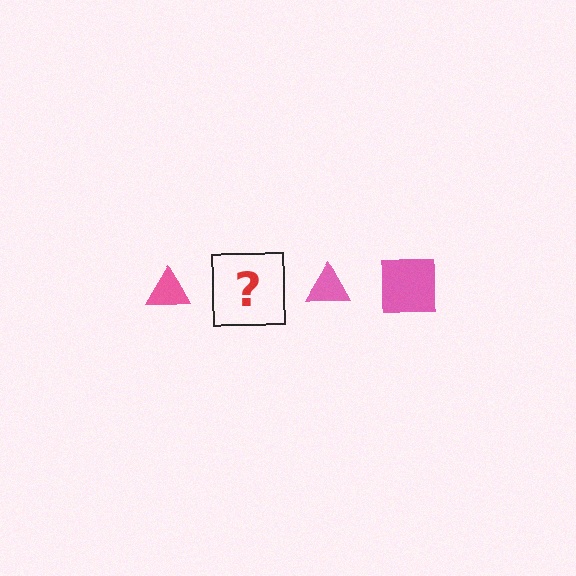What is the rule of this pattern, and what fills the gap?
The rule is that the pattern cycles through triangle, square shapes in pink. The gap should be filled with a pink square.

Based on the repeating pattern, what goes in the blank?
The blank should be a pink square.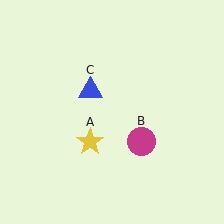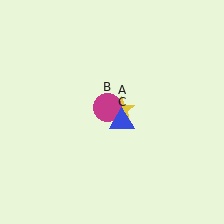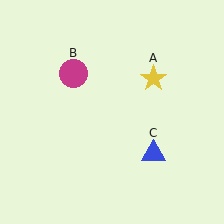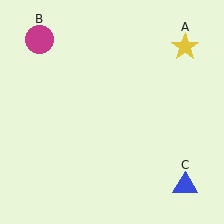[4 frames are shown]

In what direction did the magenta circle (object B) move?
The magenta circle (object B) moved up and to the left.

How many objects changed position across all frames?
3 objects changed position: yellow star (object A), magenta circle (object B), blue triangle (object C).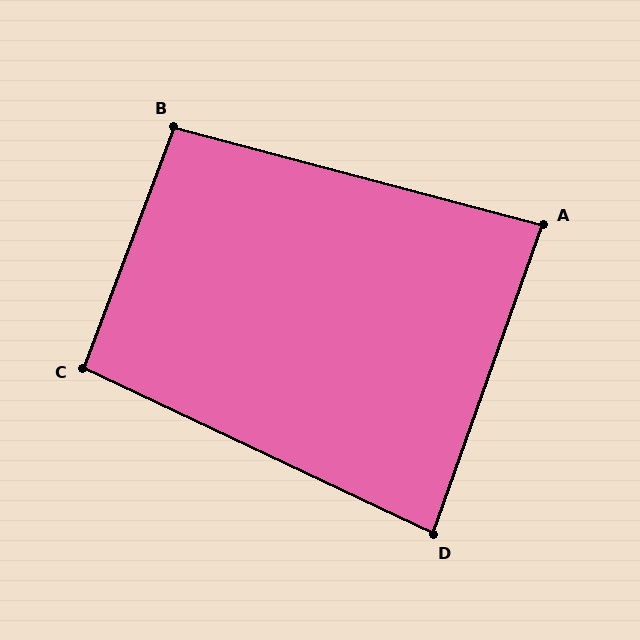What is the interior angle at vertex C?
Approximately 94 degrees (approximately right).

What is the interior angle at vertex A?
Approximately 86 degrees (approximately right).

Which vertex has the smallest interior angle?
D, at approximately 84 degrees.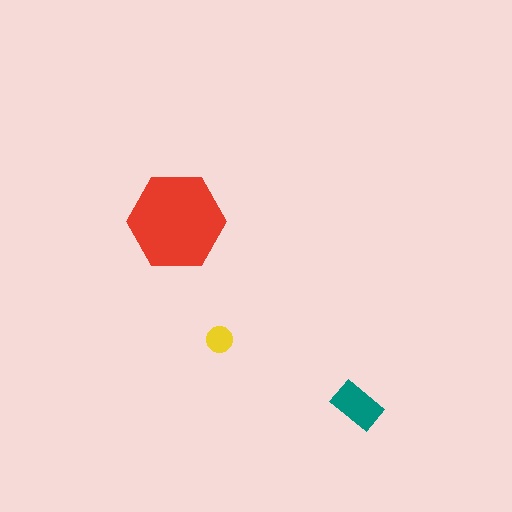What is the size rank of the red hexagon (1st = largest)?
1st.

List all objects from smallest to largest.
The yellow circle, the teal rectangle, the red hexagon.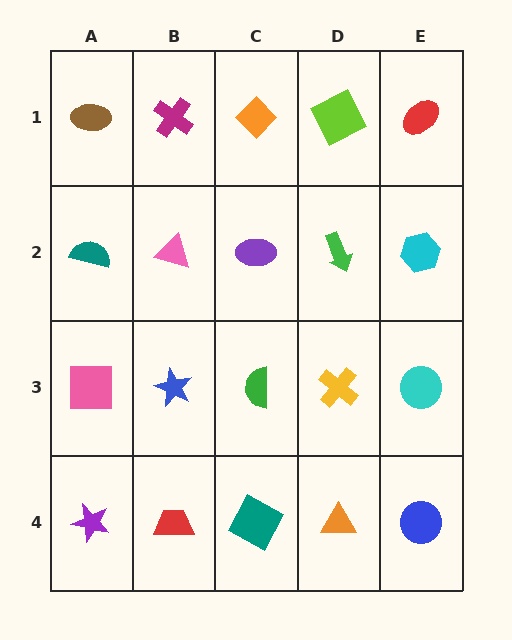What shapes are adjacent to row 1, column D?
A green arrow (row 2, column D), an orange diamond (row 1, column C), a red ellipse (row 1, column E).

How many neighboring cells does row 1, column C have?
3.